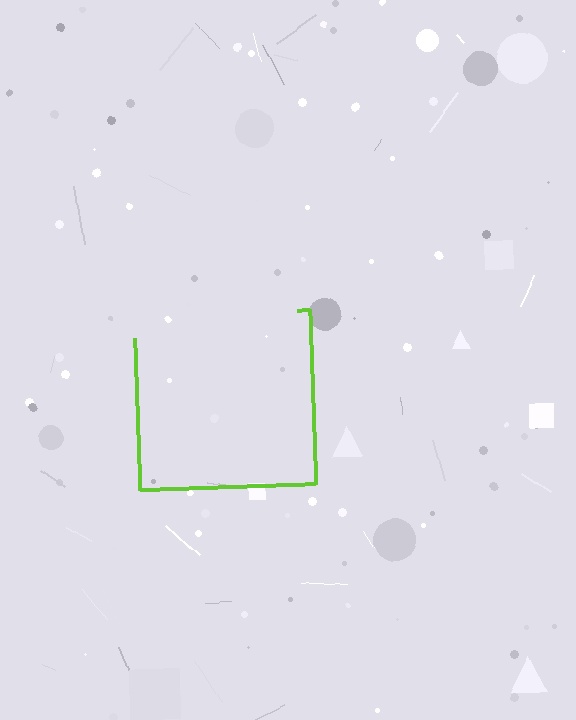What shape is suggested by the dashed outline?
The dashed outline suggests a square.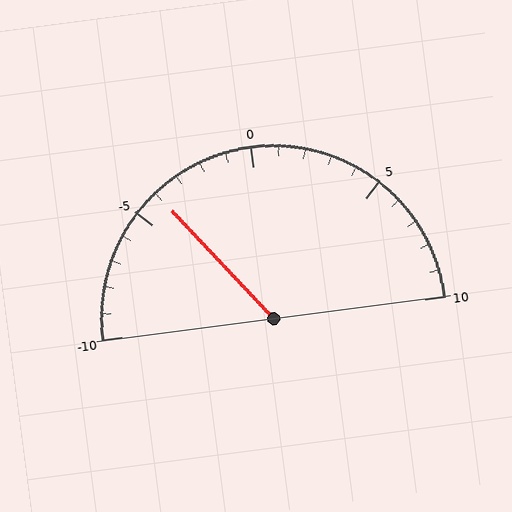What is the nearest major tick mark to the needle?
The nearest major tick mark is -5.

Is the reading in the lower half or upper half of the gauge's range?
The reading is in the lower half of the range (-10 to 10).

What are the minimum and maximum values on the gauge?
The gauge ranges from -10 to 10.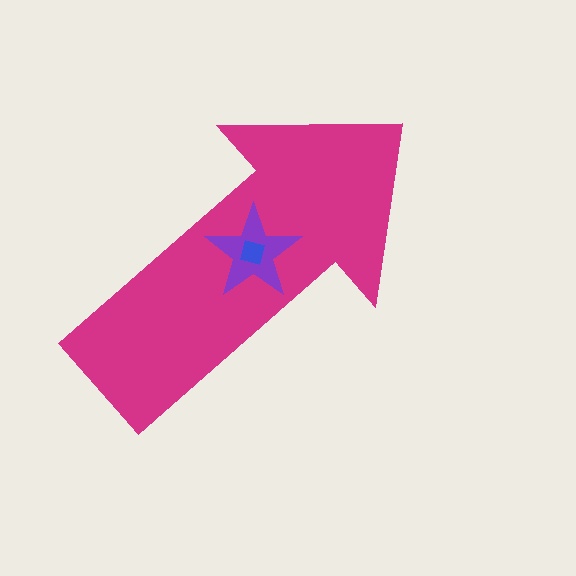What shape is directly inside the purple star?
The blue square.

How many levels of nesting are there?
3.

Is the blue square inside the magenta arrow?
Yes.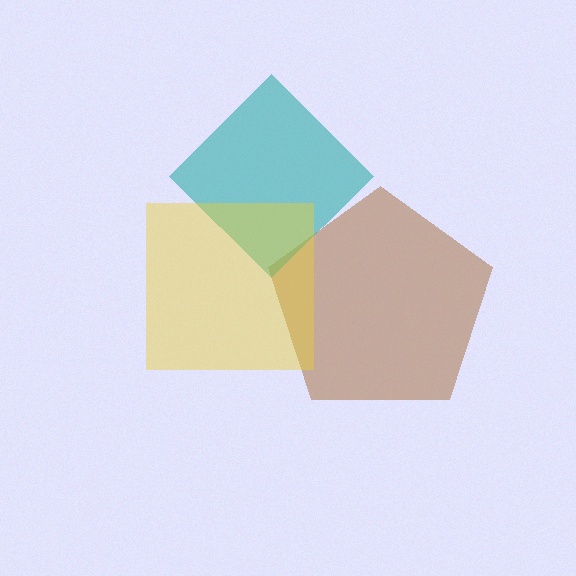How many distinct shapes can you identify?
There are 3 distinct shapes: a brown pentagon, a teal diamond, a yellow square.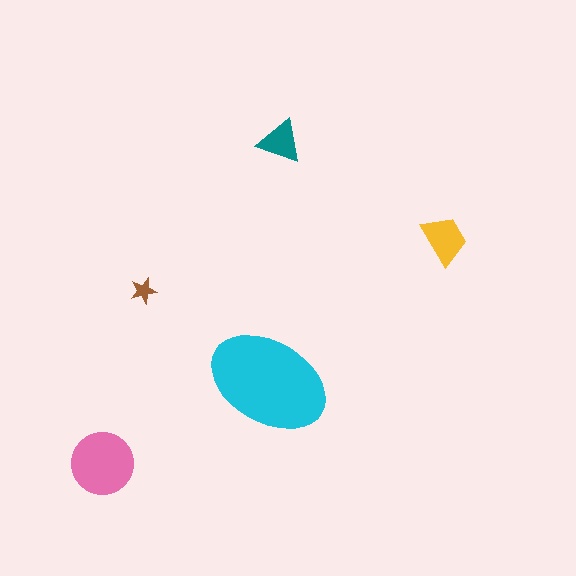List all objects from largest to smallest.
The cyan ellipse, the pink circle, the yellow trapezoid, the teal triangle, the brown star.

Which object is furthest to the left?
The pink circle is leftmost.